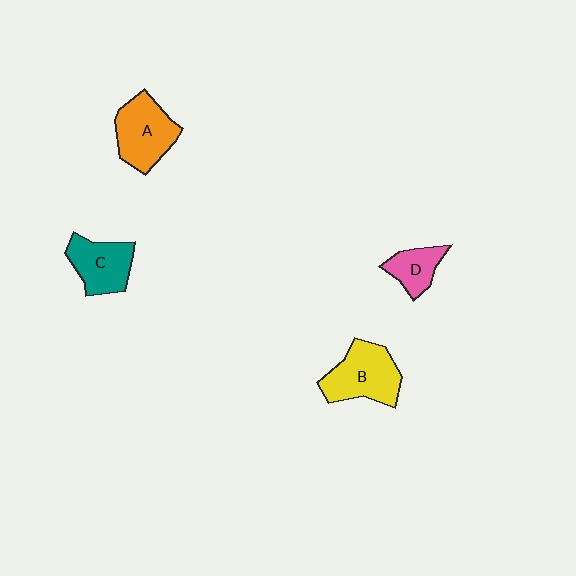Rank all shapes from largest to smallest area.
From largest to smallest: B (yellow), A (orange), C (teal), D (pink).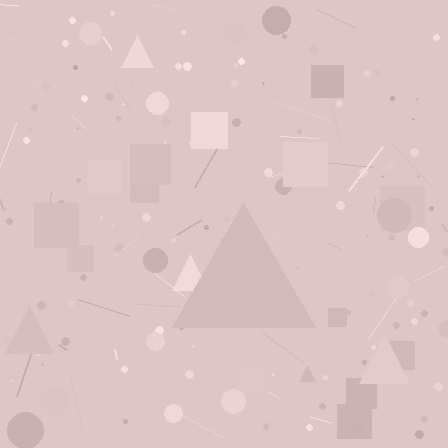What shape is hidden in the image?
A triangle is hidden in the image.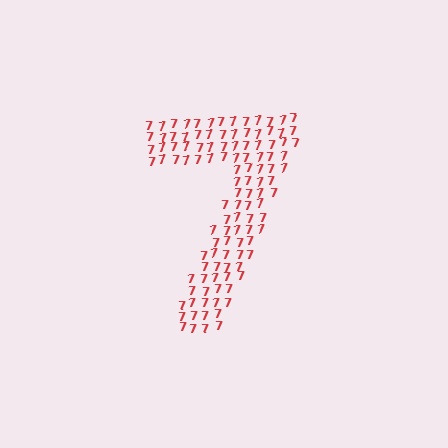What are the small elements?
The small elements are digit 7's.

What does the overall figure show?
The overall figure shows the digit 7.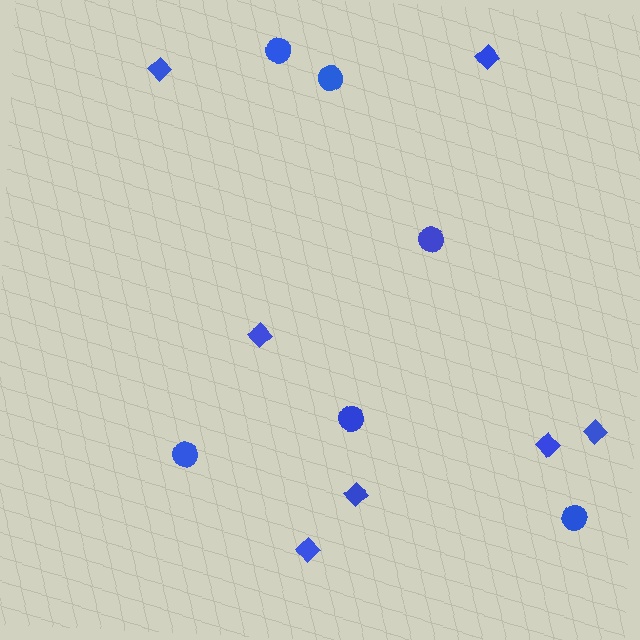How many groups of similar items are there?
There are 2 groups: one group of circles (6) and one group of diamonds (7).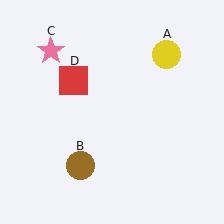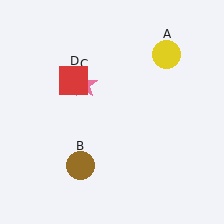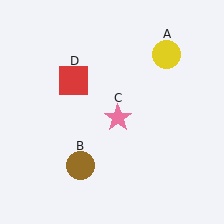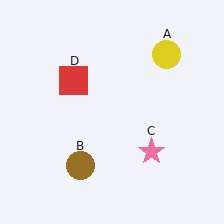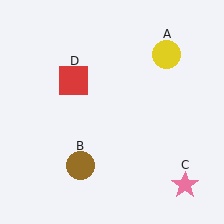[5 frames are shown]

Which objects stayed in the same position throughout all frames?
Yellow circle (object A) and brown circle (object B) and red square (object D) remained stationary.